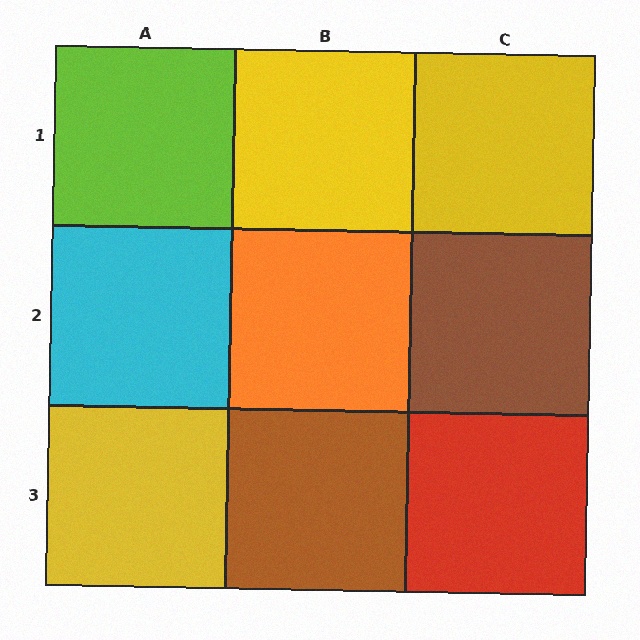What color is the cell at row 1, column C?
Yellow.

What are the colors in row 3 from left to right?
Yellow, brown, red.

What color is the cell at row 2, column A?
Cyan.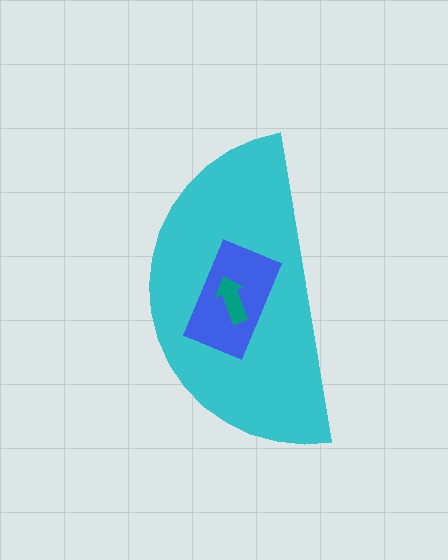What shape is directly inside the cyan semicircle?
The blue rectangle.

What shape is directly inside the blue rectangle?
The teal arrow.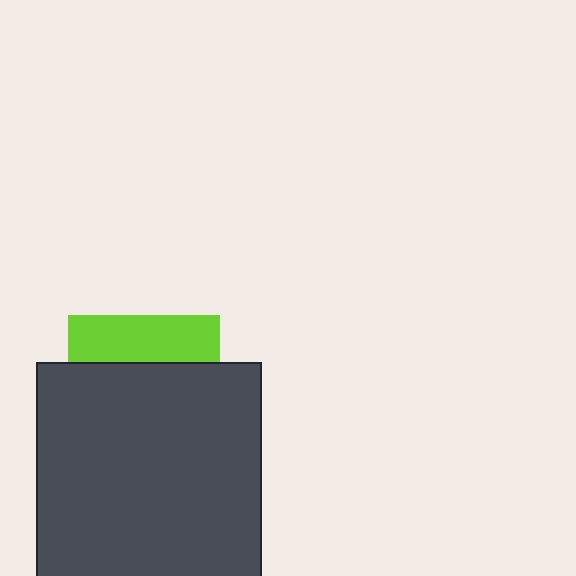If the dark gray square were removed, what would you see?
You would see the complete lime square.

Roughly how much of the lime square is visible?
A small part of it is visible (roughly 30%).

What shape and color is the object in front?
The object in front is a dark gray square.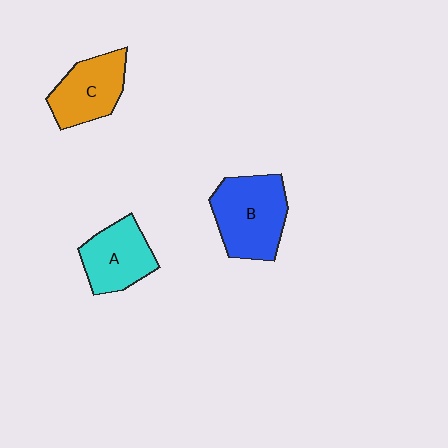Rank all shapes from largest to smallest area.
From largest to smallest: B (blue), C (orange), A (cyan).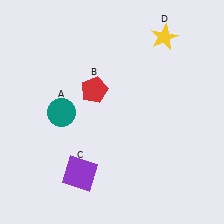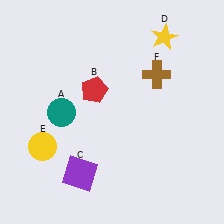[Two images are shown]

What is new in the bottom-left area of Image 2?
A yellow circle (E) was added in the bottom-left area of Image 2.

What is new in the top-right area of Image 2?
A brown cross (F) was added in the top-right area of Image 2.